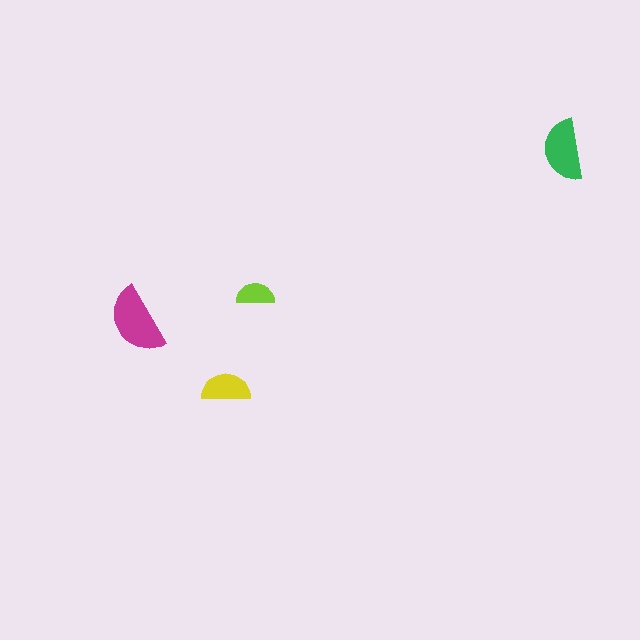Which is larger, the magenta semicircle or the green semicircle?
The magenta one.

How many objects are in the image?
There are 4 objects in the image.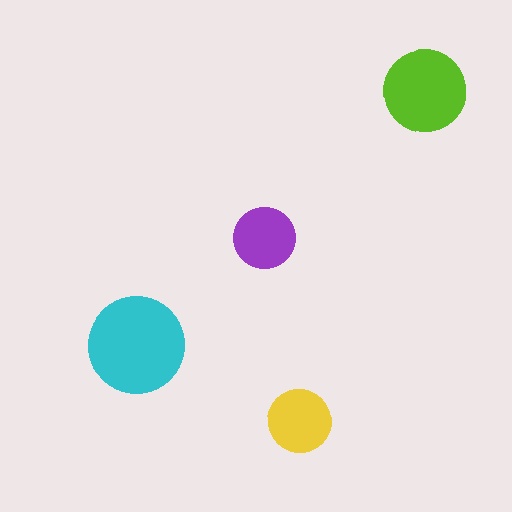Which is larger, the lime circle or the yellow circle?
The lime one.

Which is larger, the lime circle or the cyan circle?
The cyan one.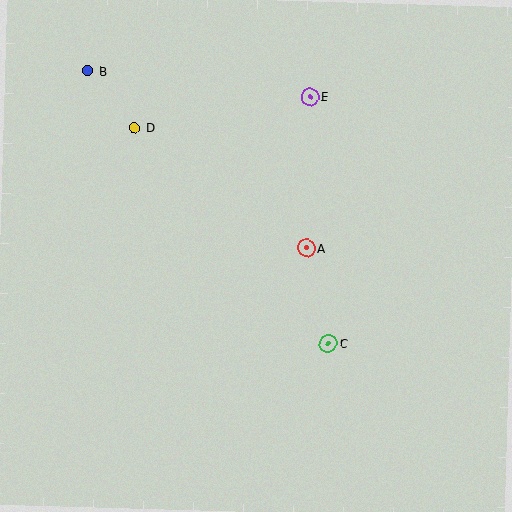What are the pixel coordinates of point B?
Point B is at (88, 71).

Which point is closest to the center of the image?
Point A at (306, 248) is closest to the center.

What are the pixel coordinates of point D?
Point D is at (134, 128).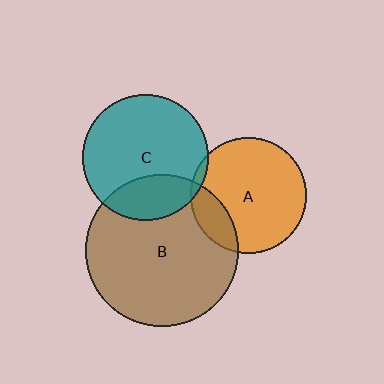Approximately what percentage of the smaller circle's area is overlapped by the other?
Approximately 5%.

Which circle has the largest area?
Circle B (brown).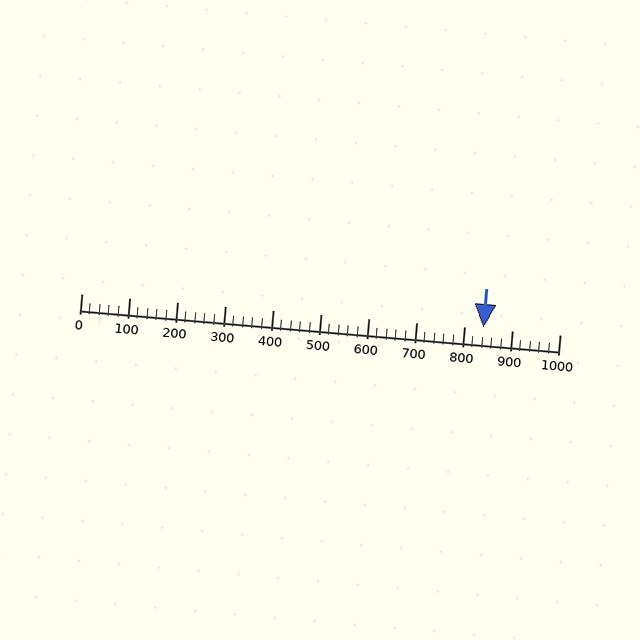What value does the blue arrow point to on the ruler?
The blue arrow points to approximately 840.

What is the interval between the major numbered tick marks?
The major tick marks are spaced 100 units apart.